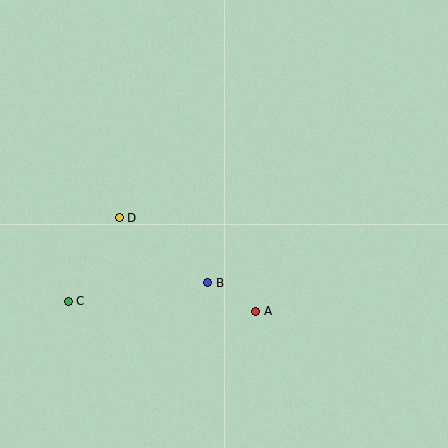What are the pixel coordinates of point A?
Point A is at (256, 312).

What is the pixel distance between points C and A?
The distance between C and A is 188 pixels.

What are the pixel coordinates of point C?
Point C is at (68, 301).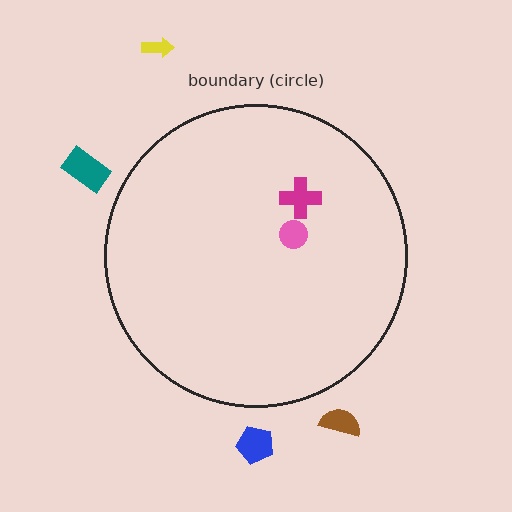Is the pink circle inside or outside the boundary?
Inside.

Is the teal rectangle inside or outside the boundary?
Outside.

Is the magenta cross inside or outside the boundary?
Inside.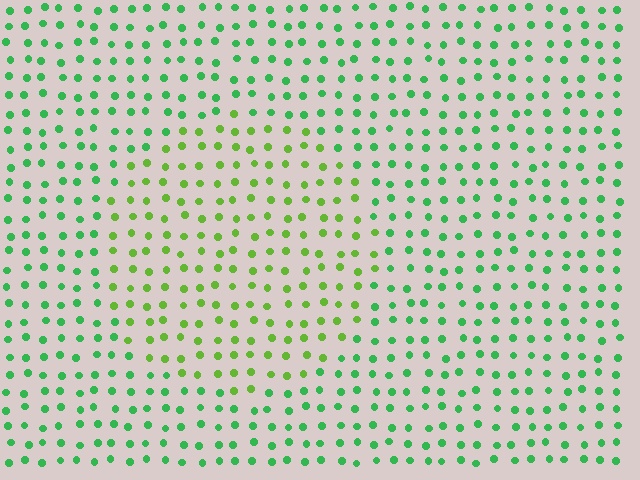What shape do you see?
I see a circle.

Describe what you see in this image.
The image is filled with small green elements in a uniform arrangement. A circle-shaped region is visible where the elements are tinted to a slightly different hue, forming a subtle color boundary.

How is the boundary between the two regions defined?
The boundary is defined purely by a slight shift in hue (about 36 degrees). Spacing, size, and orientation are identical on both sides.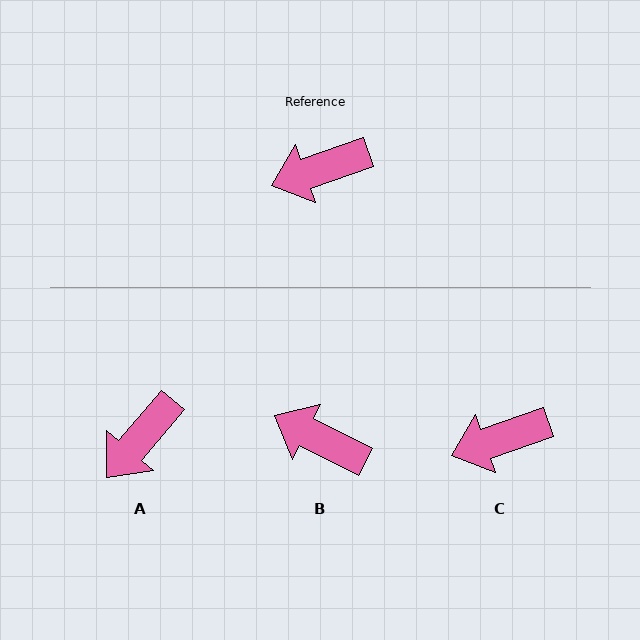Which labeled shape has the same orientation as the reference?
C.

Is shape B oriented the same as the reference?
No, it is off by about 46 degrees.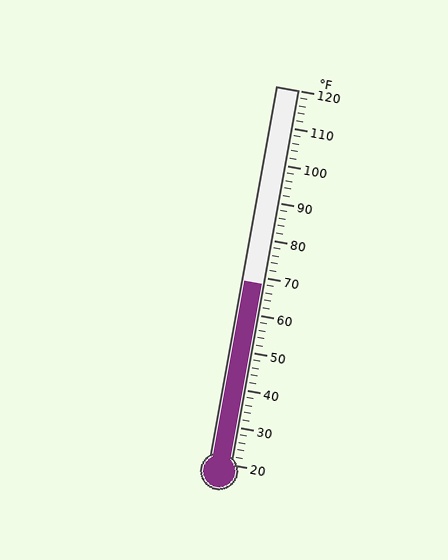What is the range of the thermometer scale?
The thermometer scale ranges from 20°F to 120°F.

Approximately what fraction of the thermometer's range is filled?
The thermometer is filled to approximately 50% of its range.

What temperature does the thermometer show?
The thermometer shows approximately 68°F.